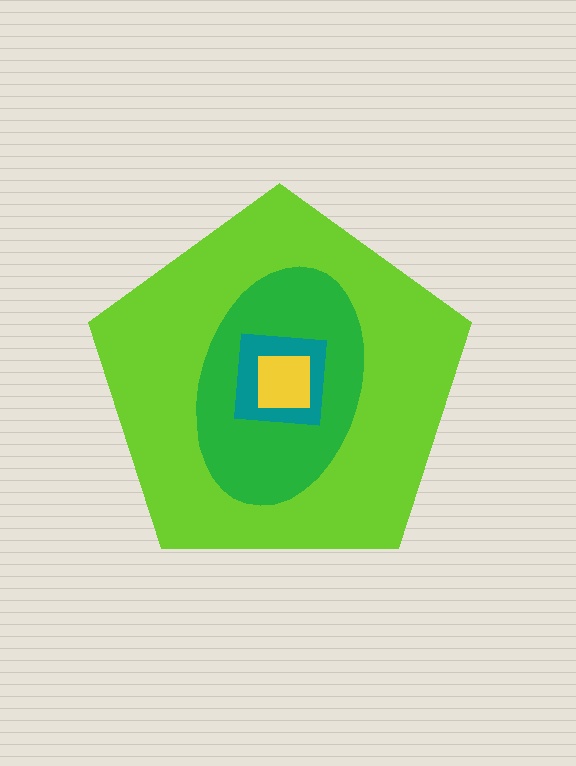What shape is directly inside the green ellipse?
The teal square.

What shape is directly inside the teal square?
The yellow square.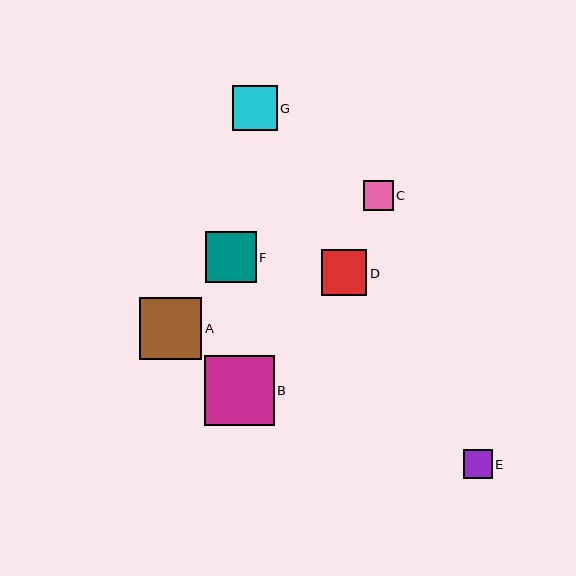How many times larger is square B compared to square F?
Square B is approximately 1.4 times the size of square F.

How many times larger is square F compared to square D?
Square F is approximately 1.1 times the size of square D.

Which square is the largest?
Square B is the largest with a size of approximately 70 pixels.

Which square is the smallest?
Square E is the smallest with a size of approximately 29 pixels.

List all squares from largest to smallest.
From largest to smallest: B, A, F, D, G, C, E.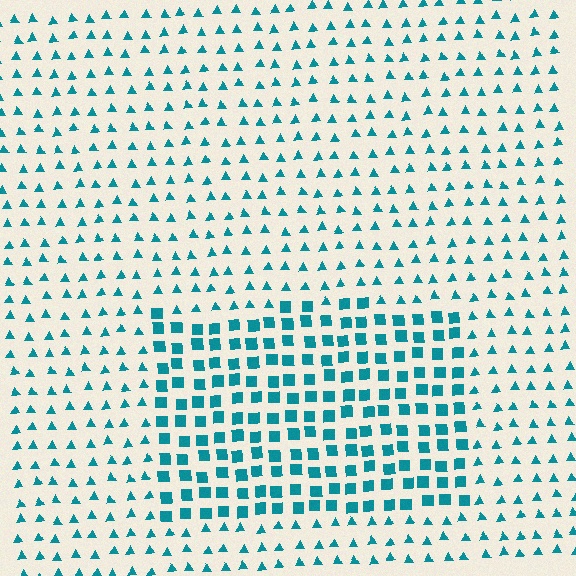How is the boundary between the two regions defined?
The boundary is defined by a change in element shape: squares inside vs. triangles outside. All elements share the same color and spacing.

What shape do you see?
I see a rectangle.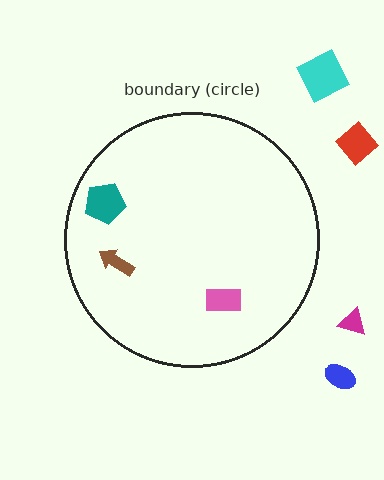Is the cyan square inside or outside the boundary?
Outside.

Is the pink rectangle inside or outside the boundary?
Inside.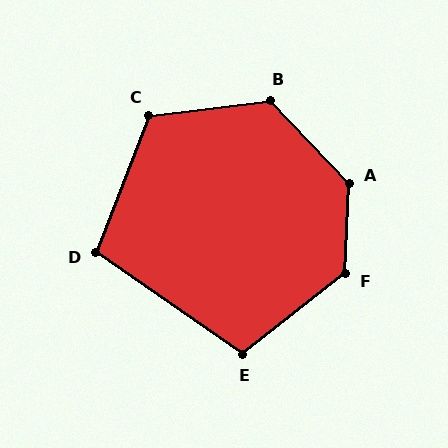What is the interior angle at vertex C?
Approximately 118 degrees (obtuse).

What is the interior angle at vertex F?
Approximately 130 degrees (obtuse).